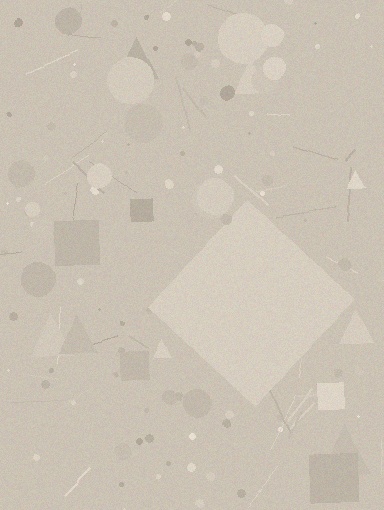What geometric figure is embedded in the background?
A diamond is embedded in the background.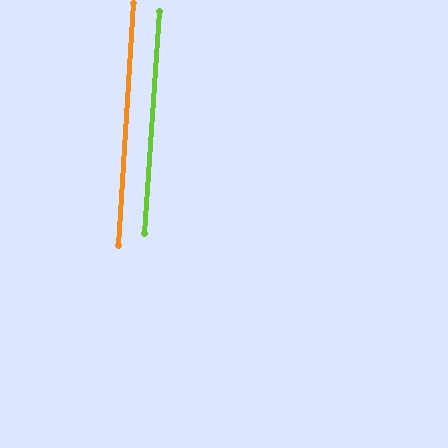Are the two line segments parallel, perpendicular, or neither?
Parallel — their directions differ by only 0.1°.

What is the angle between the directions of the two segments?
Approximately 0 degrees.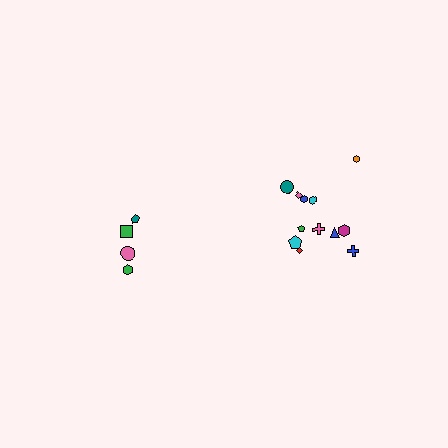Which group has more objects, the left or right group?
The right group.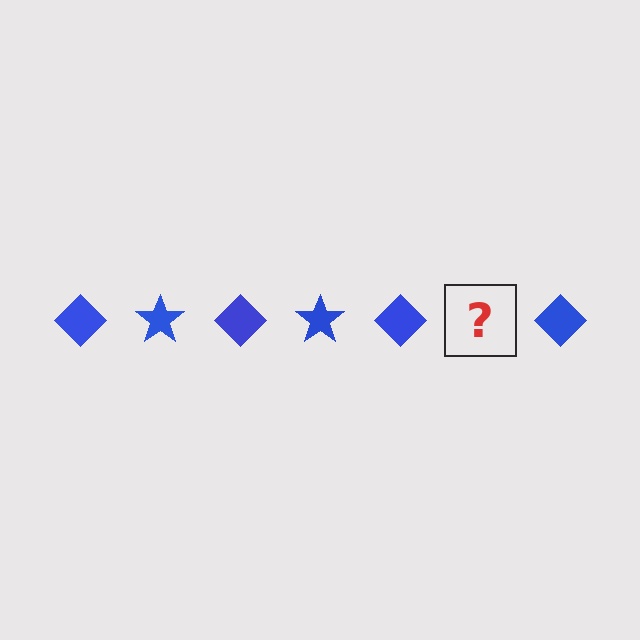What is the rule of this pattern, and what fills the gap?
The rule is that the pattern cycles through diamond, star shapes in blue. The gap should be filled with a blue star.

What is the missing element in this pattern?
The missing element is a blue star.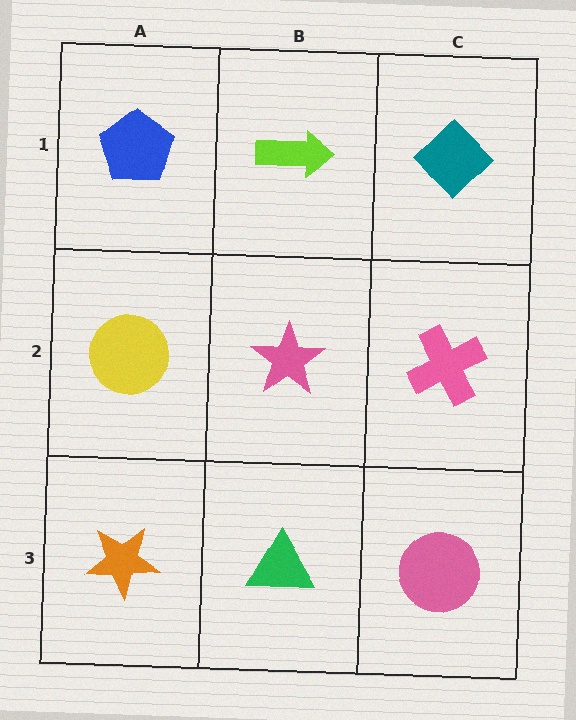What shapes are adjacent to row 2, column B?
A lime arrow (row 1, column B), a green triangle (row 3, column B), a yellow circle (row 2, column A), a pink cross (row 2, column C).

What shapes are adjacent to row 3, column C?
A pink cross (row 2, column C), a green triangle (row 3, column B).